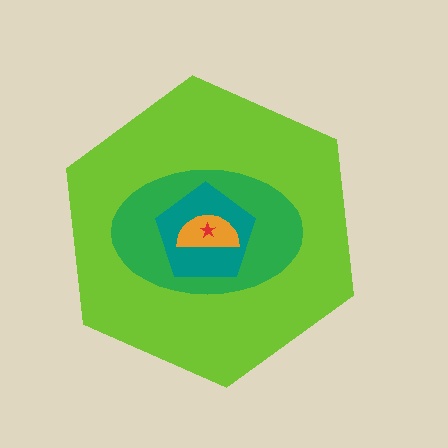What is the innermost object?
The red star.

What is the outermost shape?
The lime hexagon.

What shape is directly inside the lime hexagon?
The green ellipse.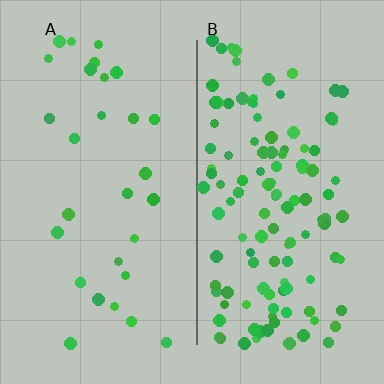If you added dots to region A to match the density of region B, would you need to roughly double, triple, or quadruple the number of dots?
Approximately quadruple.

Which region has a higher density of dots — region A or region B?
B (the right).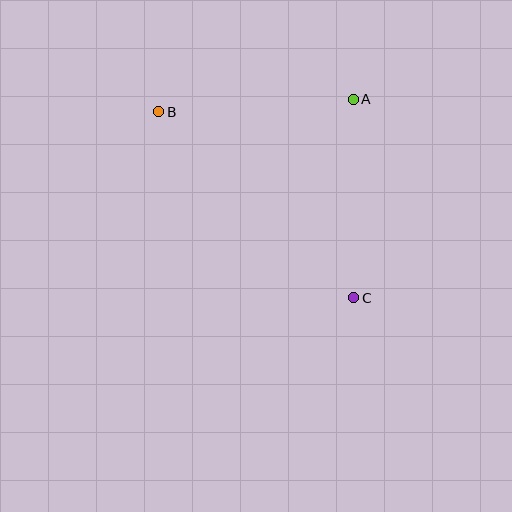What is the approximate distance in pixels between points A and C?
The distance between A and C is approximately 198 pixels.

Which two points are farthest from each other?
Points B and C are farthest from each other.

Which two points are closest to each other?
Points A and B are closest to each other.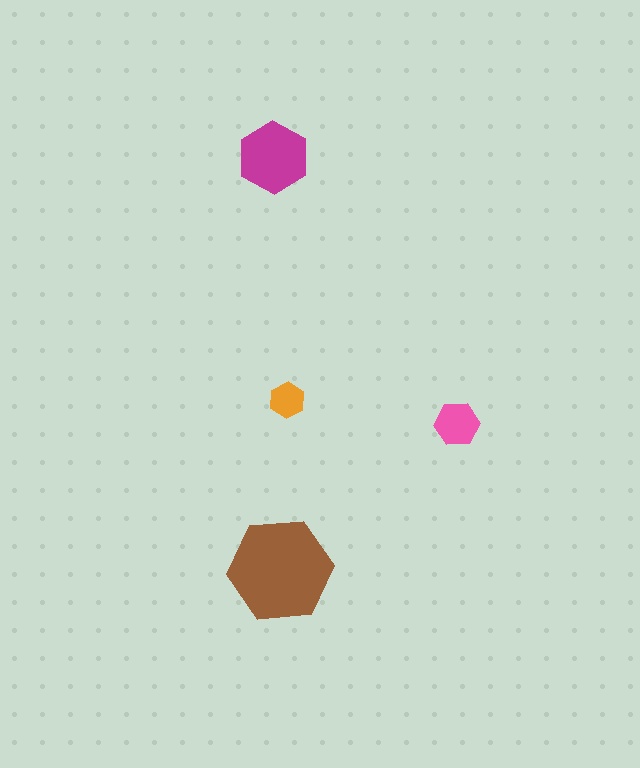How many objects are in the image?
There are 4 objects in the image.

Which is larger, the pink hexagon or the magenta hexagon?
The magenta one.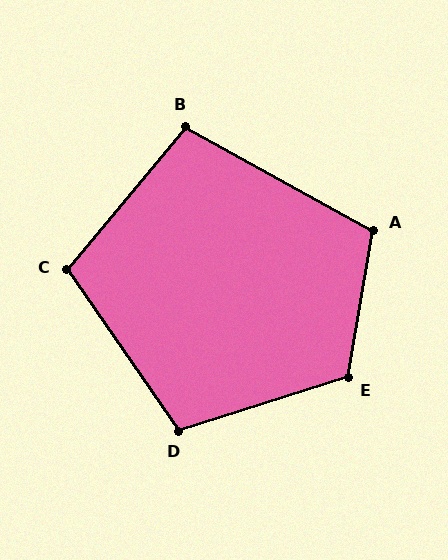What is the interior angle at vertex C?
Approximately 105 degrees (obtuse).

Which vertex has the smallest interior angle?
B, at approximately 101 degrees.